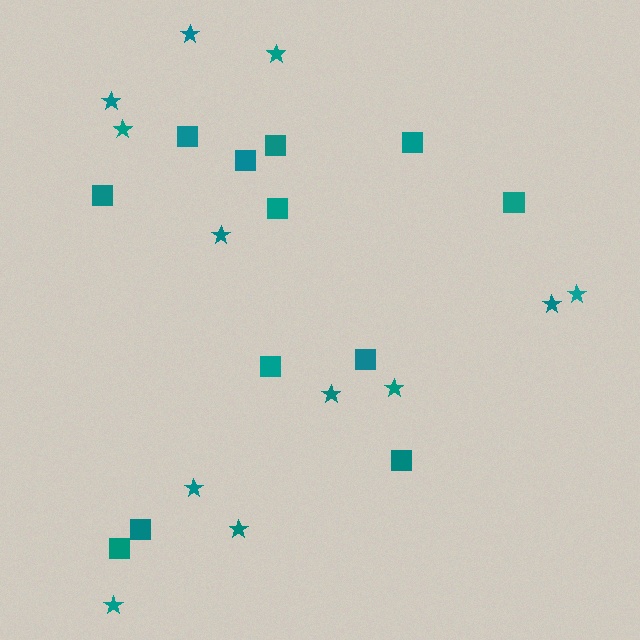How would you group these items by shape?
There are 2 groups: one group of squares (12) and one group of stars (12).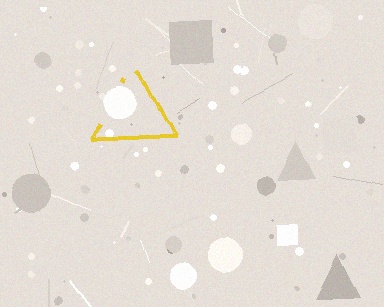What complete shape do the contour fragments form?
The contour fragments form a triangle.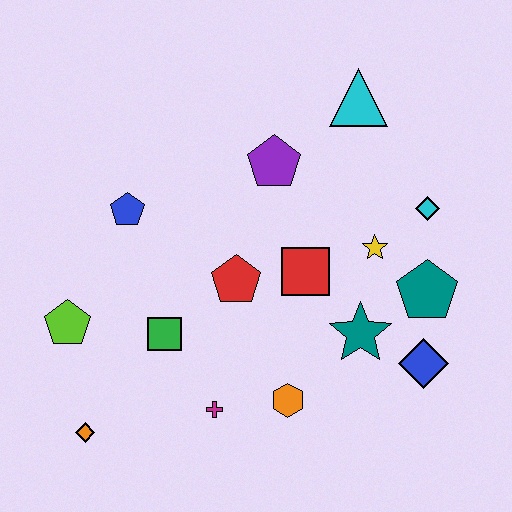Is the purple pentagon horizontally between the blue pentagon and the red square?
Yes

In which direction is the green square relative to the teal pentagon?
The green square is to the left of the teal pentagon.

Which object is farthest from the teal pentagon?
The orange diamond is farthest from the teal pentagon.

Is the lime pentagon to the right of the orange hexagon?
No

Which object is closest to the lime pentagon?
The green square is closest to the lime pentagon.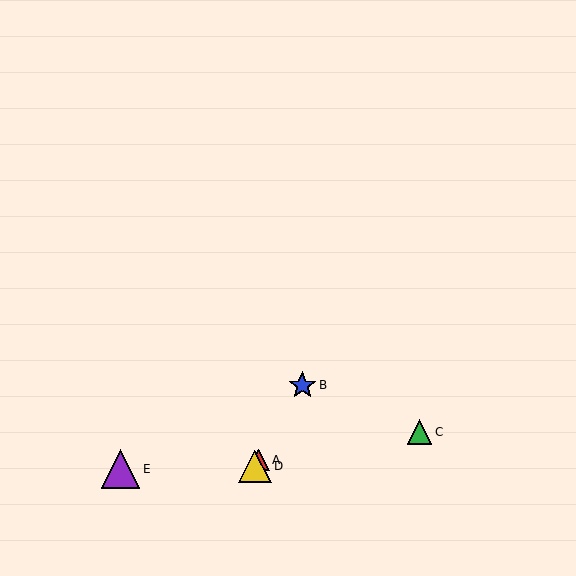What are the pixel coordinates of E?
Object E is at (121, 469).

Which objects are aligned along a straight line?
Objects A, B, D are aligned along a straight line.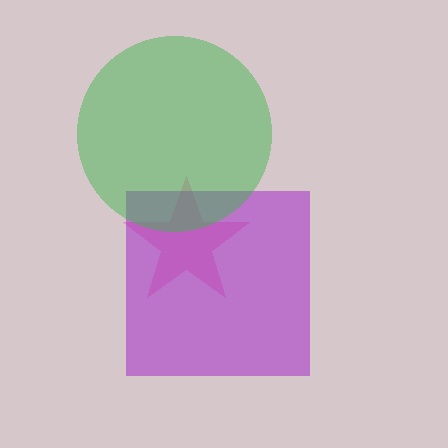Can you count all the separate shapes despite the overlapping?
Yes, there are 3 separate shapes.